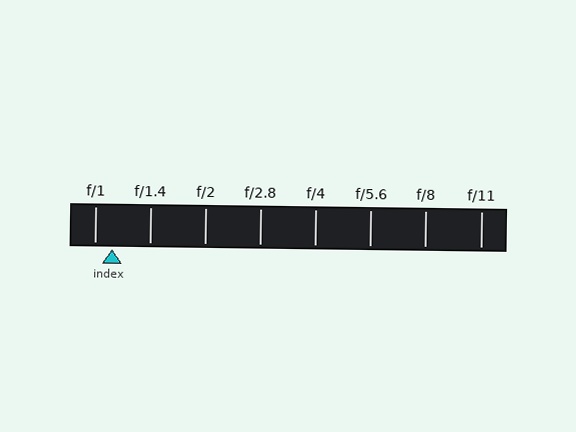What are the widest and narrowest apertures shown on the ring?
The widest aperture shown is f/1 and the narrowest is f/11.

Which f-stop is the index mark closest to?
The index mark is closest to f/1.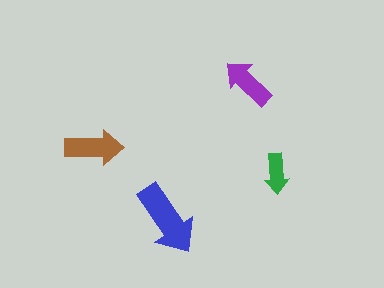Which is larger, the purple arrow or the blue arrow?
The blue one.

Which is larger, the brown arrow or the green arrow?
The brown one.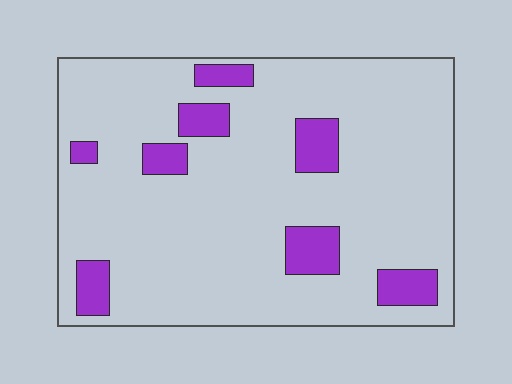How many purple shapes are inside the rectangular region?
8.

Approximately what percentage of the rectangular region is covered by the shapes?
Approximately 15%.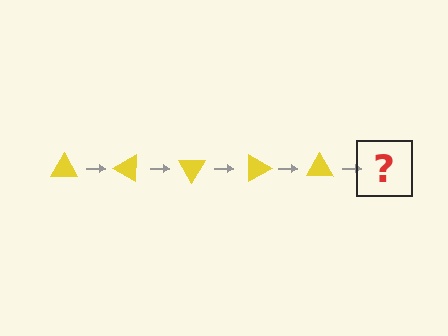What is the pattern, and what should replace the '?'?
The pattern is that the triangle rotates 30 degrees each step. The '?' should be a yellow triangle rotated 150 degrees.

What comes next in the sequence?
The next element should be a yellow triangle rotated 150 degrees.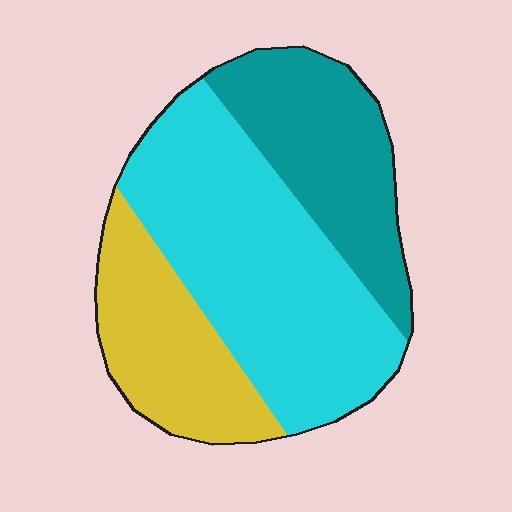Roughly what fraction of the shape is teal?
Teal covers about 25% of the shape.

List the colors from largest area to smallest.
From largest to smallest: cyan, teal, yellow.